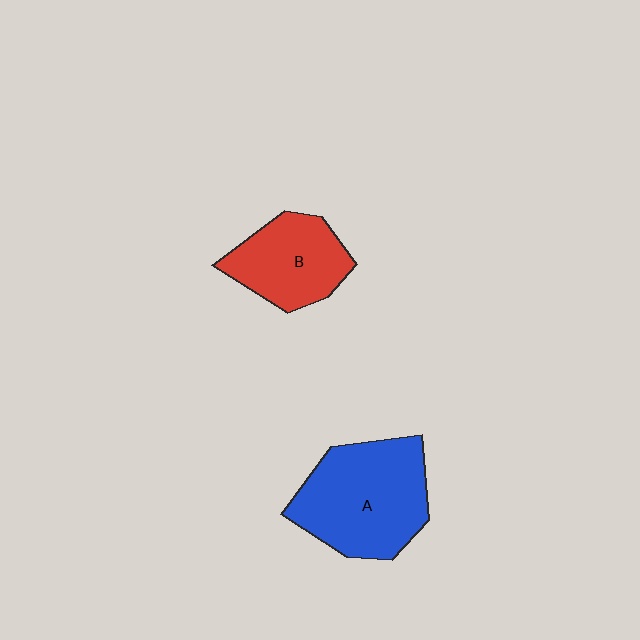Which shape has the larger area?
Shape A (blue).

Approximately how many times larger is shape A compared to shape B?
Approximately 1.5 times.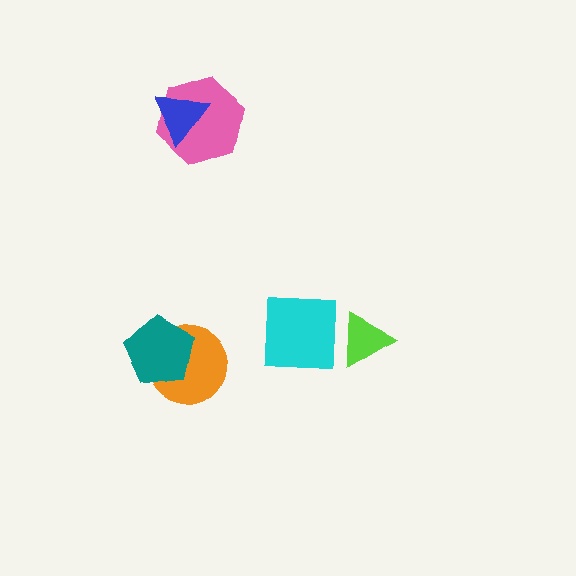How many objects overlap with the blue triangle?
1 object overlaps with the blue triangle.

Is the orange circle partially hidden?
Yes, it is partially covered by another shape.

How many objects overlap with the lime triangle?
0 objects overlap with the lime triangle.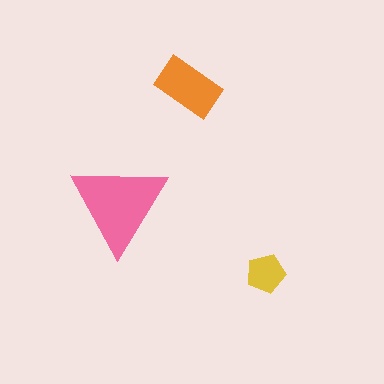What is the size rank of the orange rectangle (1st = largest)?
2nd.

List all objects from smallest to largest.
The yellow pentagon, the orange rectangle, the pink triangle.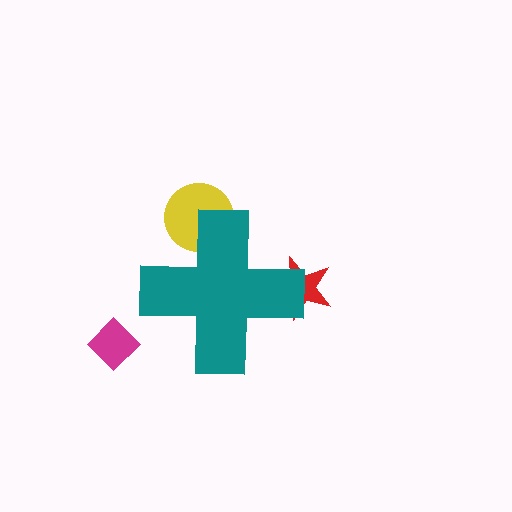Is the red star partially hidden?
Yes, the red star is partially hidden behind the teal cross.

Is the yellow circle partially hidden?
Yes, the yellow circle is partially hidden behind the teal cross.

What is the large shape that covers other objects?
A teal cross.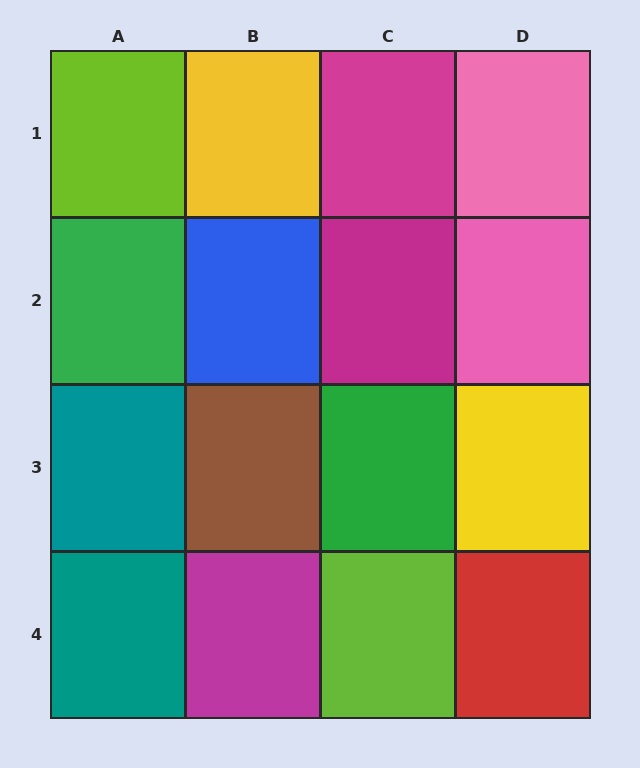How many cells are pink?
2 cells are pink.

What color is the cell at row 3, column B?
Brown.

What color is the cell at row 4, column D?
Red.